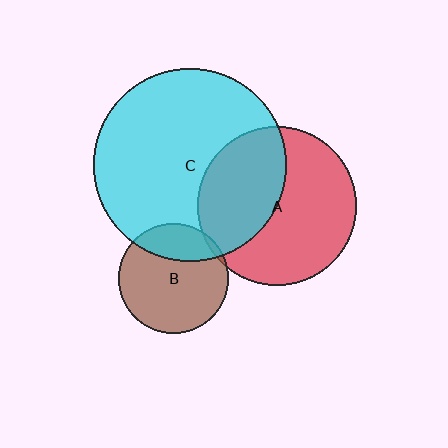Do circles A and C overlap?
Yes.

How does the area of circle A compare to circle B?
Approximately 2.1 times.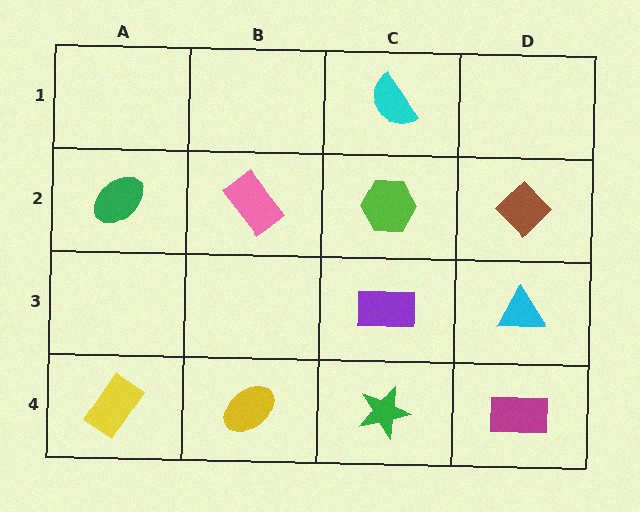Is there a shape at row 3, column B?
No, that cell is empty.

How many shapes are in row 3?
2 shapes.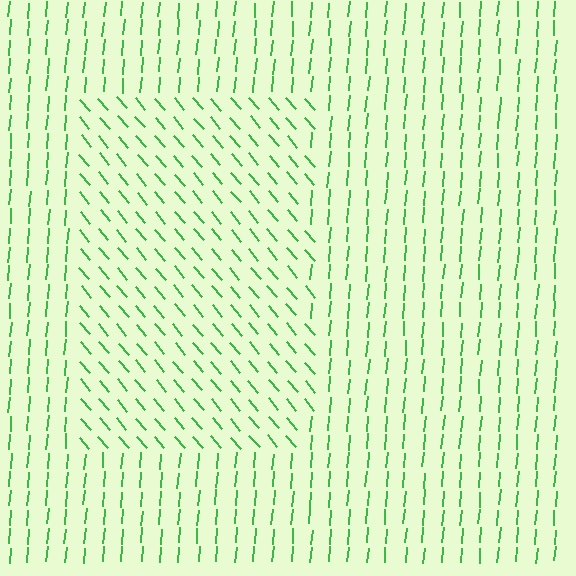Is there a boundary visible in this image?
Yes, there is a texture boundary formed by a change in line orientation.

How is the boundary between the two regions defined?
The boundary is defined purely by a change in line orientation (approximately 45 degrees difference). All lines are the same color and thickness.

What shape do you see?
I see a rectangle.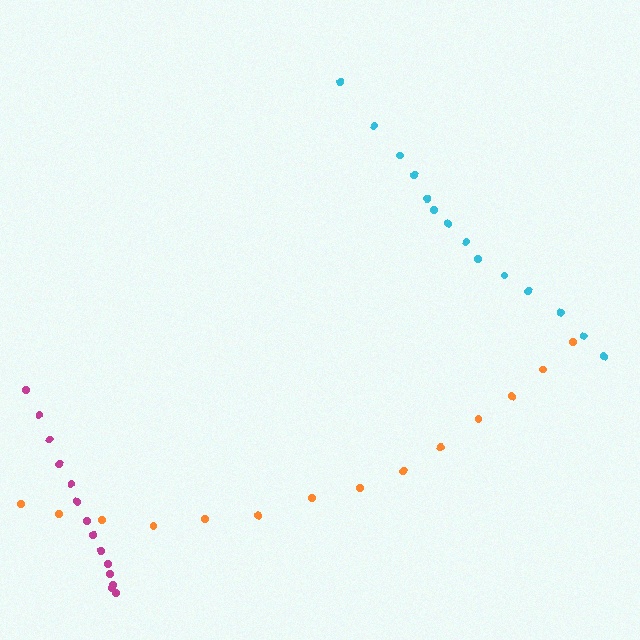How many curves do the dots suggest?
There are 3 distinct paths.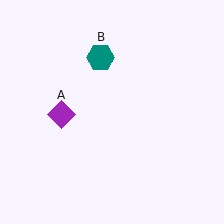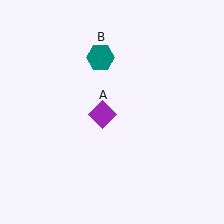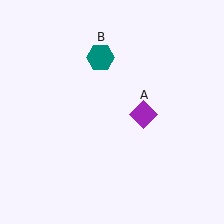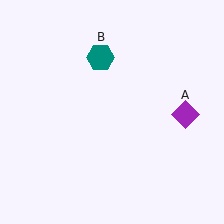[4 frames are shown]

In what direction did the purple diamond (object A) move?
The purple diamond (object A) moved right.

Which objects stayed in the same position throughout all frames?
Teal hexagon (object B) remained stationary.